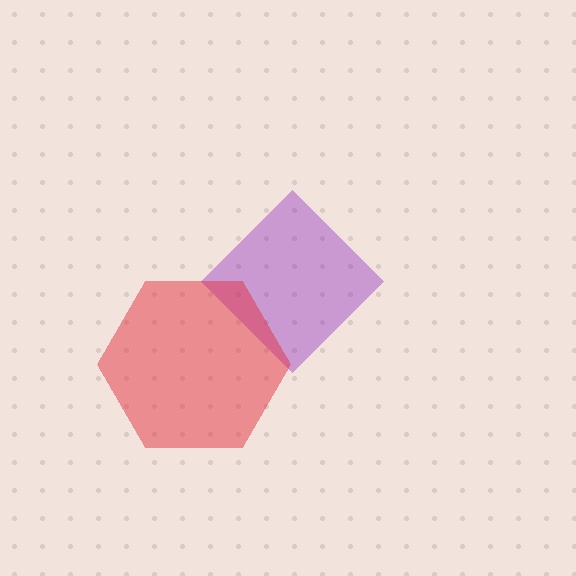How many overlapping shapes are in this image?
There are 2 overlapping shapes in the image.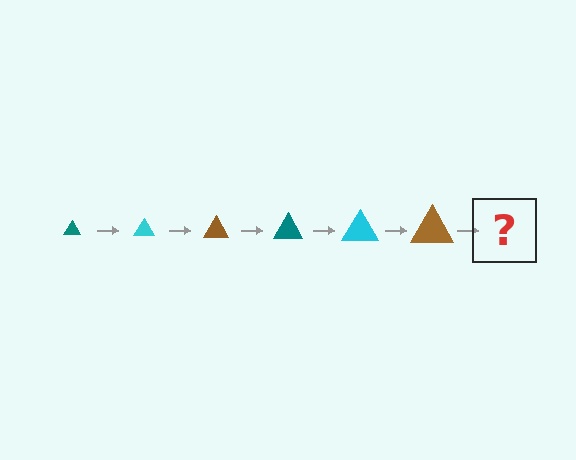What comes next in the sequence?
The next element should be a teal triangle, larger than the previous one.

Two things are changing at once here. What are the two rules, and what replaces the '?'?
The two rules are that the triangle grows larger each step and the color cycles through teal, cyan, and brown. The '?' should be a teal triangle, larger than the previous one.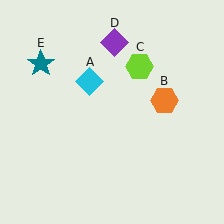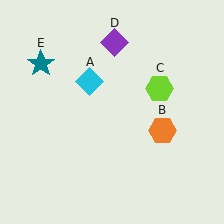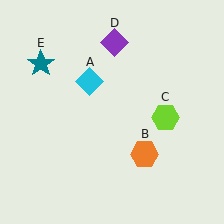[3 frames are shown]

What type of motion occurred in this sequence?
The orange hexagon (object B), lime hexagon (object C) rotated clockwise around the center of the scene.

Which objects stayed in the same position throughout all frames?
Cyan diamond (object A) and purple diamond (object D) and teal star (object E) remained stationary.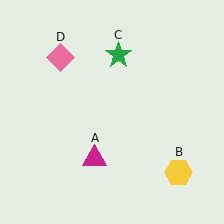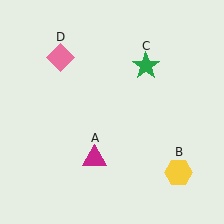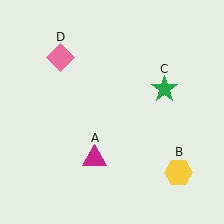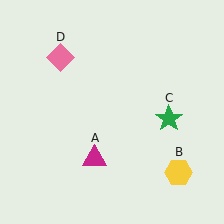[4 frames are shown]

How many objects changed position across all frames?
1 object changed position: green star (object C).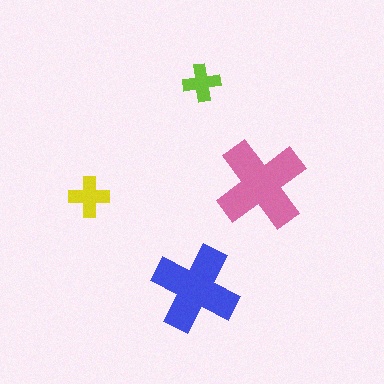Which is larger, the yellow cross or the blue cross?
The blue one.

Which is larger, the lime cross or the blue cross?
The blue one.